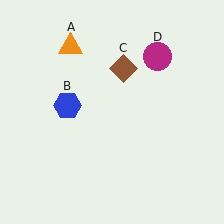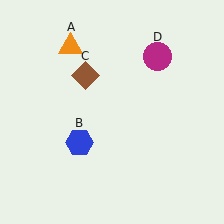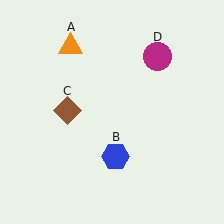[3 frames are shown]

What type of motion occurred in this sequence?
The blue hexagon (object B), brown diamond (object C) rotated counterclockwise around the center of the scene.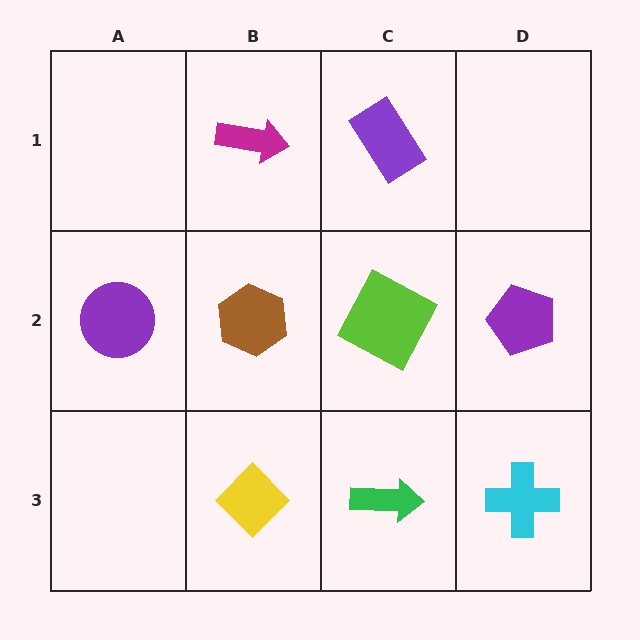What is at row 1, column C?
A purple rectangle.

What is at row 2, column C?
A lime square.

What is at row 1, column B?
A magenta arrow.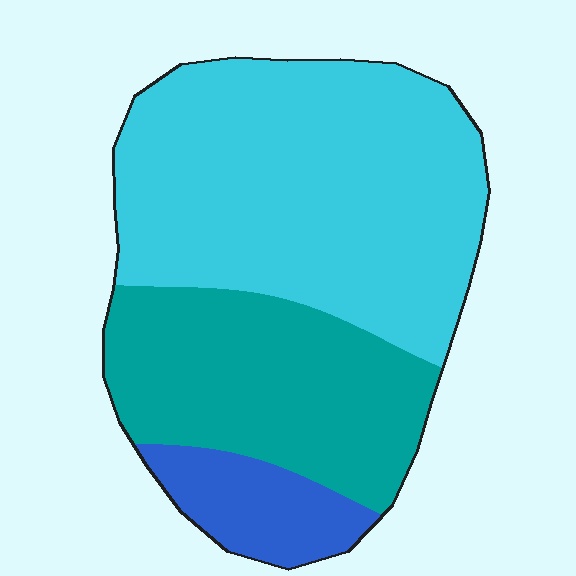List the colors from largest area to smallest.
From largest to smallest: cyan, teal, blue.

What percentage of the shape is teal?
Teal takes up about one third (1/3) of the shape.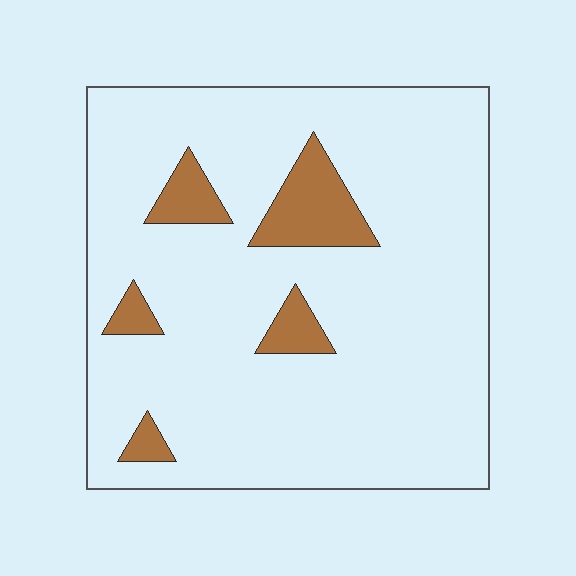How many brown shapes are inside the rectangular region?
5.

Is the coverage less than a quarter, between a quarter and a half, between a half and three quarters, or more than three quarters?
Less than a quarter.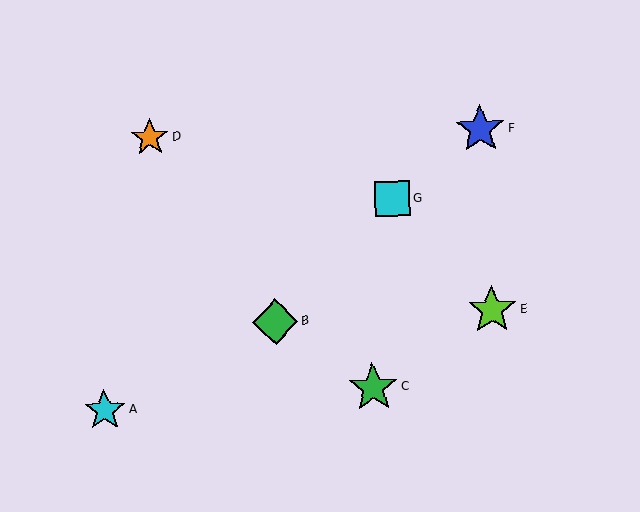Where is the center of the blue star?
The center of the blue star is at (480, 129).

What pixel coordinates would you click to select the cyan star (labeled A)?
Click at (105, 410) to select the cyan star A.